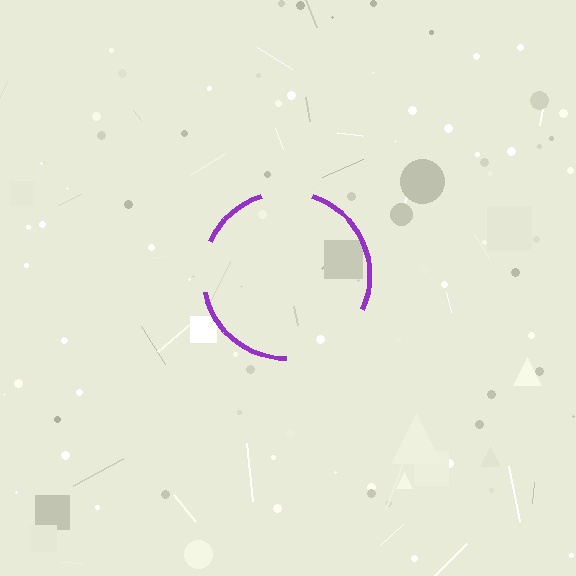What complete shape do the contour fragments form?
The contour fragments form a circle.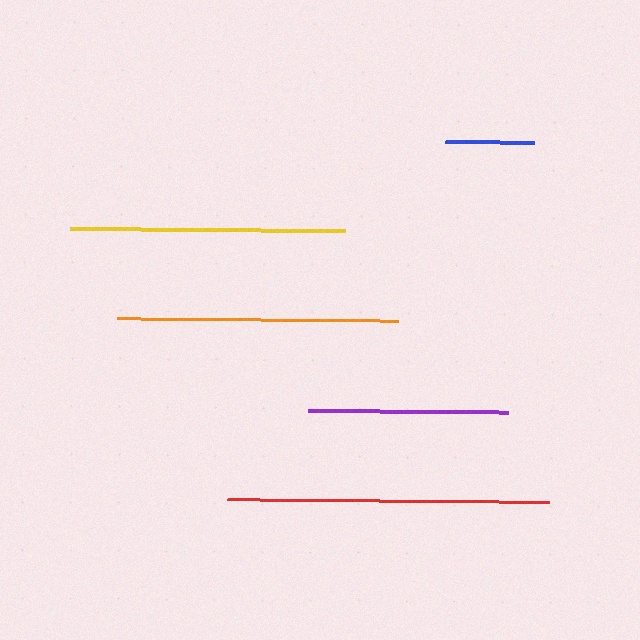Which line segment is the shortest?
The blue line is the shortest at approximately 89 pixels.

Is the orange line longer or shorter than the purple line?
The orange line is longer than the purple line.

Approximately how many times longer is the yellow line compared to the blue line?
The yellow line is approximately 3.1 times the length of the blue line.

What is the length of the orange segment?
The orange segment is approximately 281 pixels long.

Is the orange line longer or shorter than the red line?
The red line is longer than the orange line.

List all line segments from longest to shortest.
From longest to shortest: red, orange, yellow, purple, blue.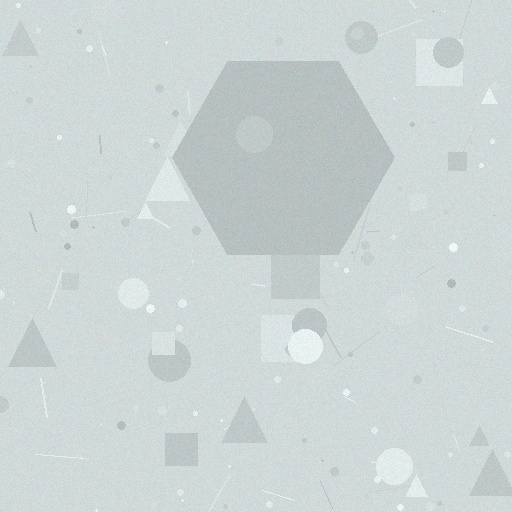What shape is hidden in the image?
A hexagon is hidden in the image.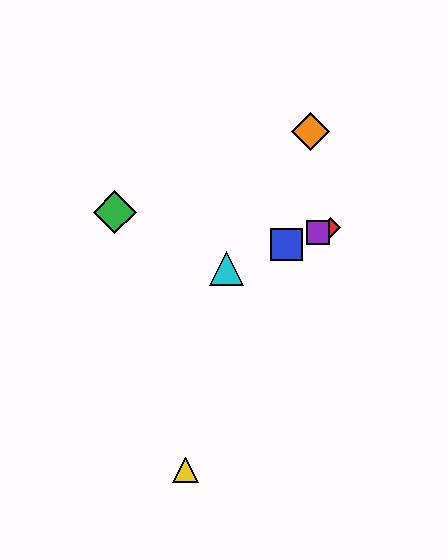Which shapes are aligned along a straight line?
The red diamond, the blue square, the purple square, the cyan triangle are aligned along a straight line.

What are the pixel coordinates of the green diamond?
The green diamond is at (115, 212).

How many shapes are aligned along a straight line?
4 shapes (the red diamond, the blue square, the purple square, the cyan triangle) are aligned along a straight line.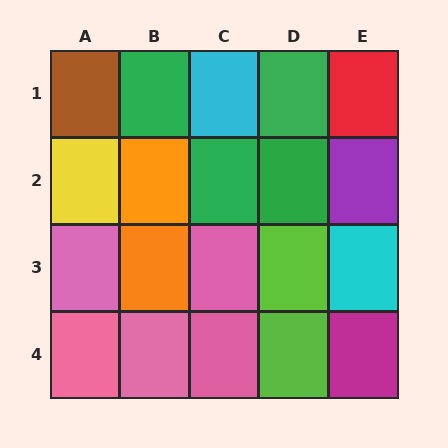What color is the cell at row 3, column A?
Pink.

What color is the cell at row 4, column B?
Pink.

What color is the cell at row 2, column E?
Purple.